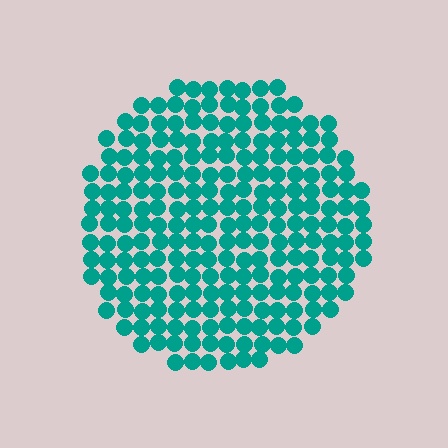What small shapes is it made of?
It is made of small circles.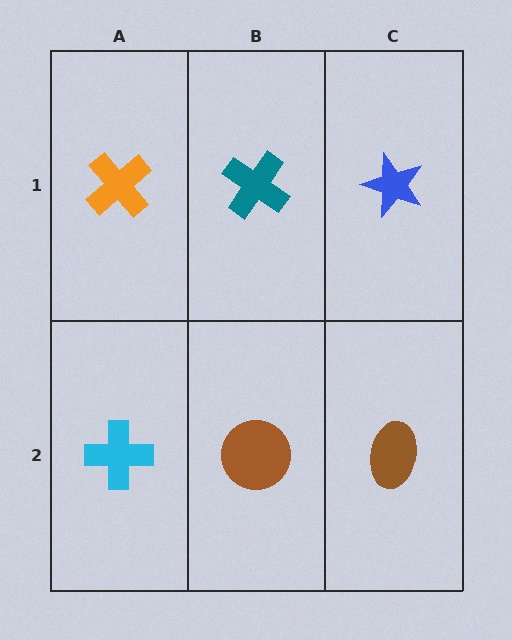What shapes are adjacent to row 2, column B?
A teal cross (row 1, column B), a cyan cross (row 2, column A), a brown ellipse (row 2, column C).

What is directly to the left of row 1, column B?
An orange cross.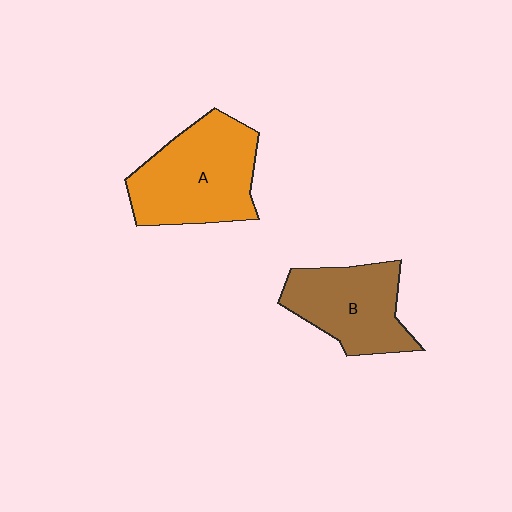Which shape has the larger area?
Shape A (orange).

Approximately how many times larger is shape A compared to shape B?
Approximately 1.3 times.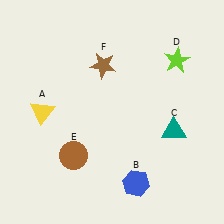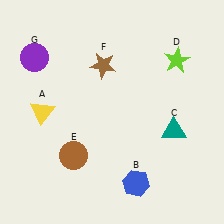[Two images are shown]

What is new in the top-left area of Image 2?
A purple circle (G) was added in the top-left area of Image 2.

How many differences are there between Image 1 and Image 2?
There is 1 difference between the two images.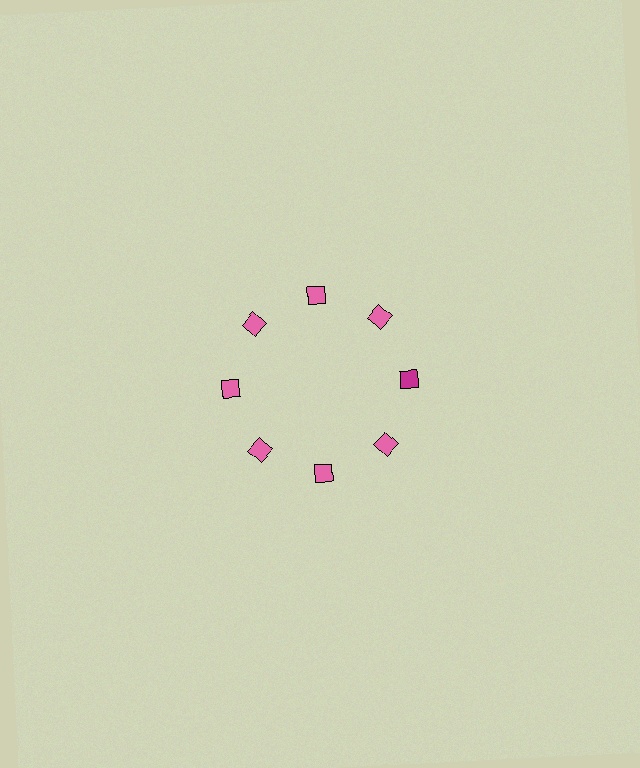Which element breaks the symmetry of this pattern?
The magenta square at roughly the 3 o'clock position breaks the symmetry. All other shapes are pink squares.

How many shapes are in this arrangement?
There are 8 shapes arranged in a ring pattern.